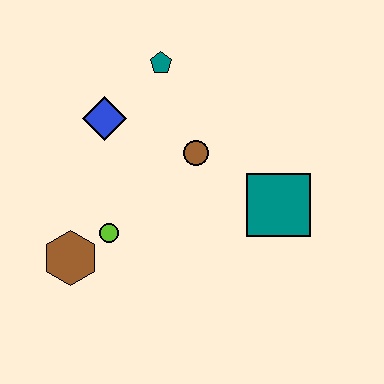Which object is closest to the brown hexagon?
The lime circle is closest to the brown hexagon.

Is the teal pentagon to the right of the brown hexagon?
Yes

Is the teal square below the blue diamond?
Yes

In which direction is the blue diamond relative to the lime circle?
The blue diamond is above the lime circle.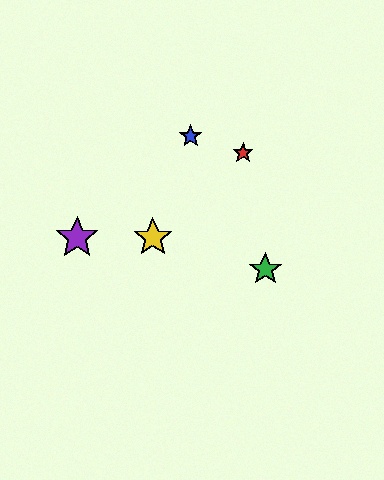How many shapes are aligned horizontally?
2 shapes (the yellow star, the purple star) are aligned horizontally.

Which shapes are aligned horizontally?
The yellow star, the purple star are aligned horizontally.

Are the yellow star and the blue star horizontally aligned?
No, the yellow star is at y≈238 and the blue star is at y≈136.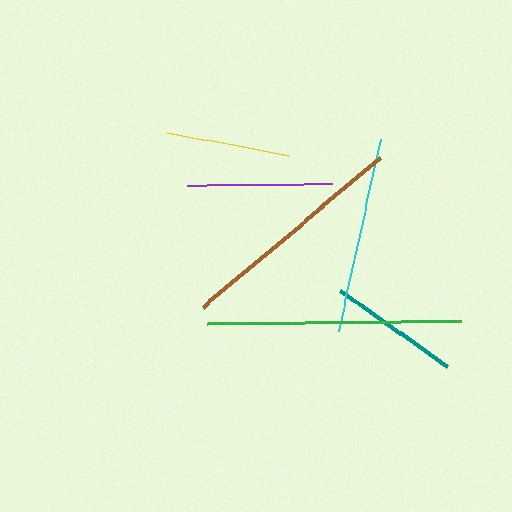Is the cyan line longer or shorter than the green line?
The green line is longer than the cyan line.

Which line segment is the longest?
The green line is the longest at approximately 254 pixels.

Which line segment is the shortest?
The yellow line is the shortest at approximately 123 pixels.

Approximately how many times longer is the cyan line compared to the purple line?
The cyan line is approximately 1.4 times the length of the purple line.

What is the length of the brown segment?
The brown segment is approximately 232 pixels long.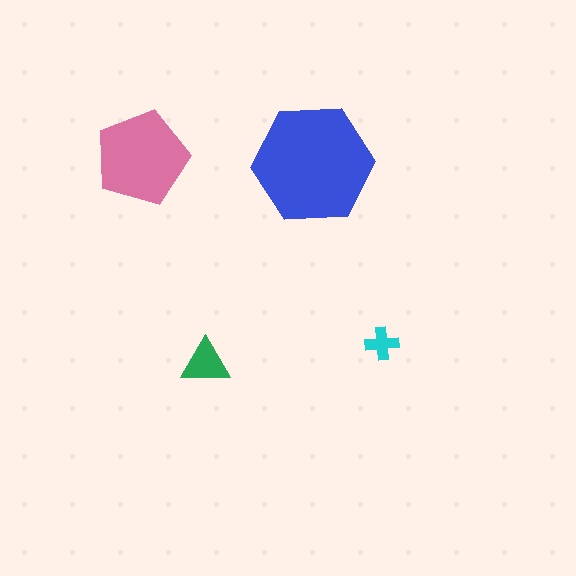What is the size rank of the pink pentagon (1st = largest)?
2nd.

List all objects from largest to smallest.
The blue hexagon, the pink pentagon, the green triangle, the cyan cross.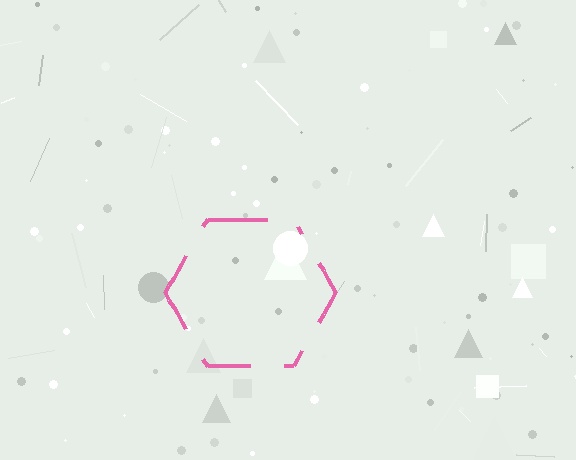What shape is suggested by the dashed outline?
The dashed outline suggests a hexagon.